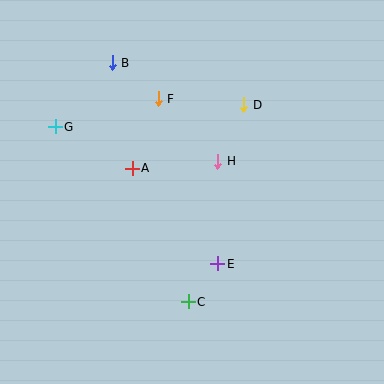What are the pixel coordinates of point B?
Point B is at (112, 63).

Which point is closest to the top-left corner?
Point B is closest to the top-left corner.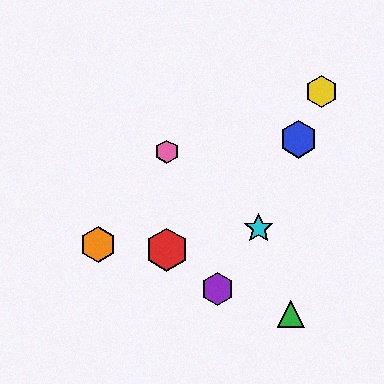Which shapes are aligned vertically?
The red hexagon, the pink hexagon are aligned vertically.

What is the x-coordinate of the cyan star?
The cyan star is at x≈259.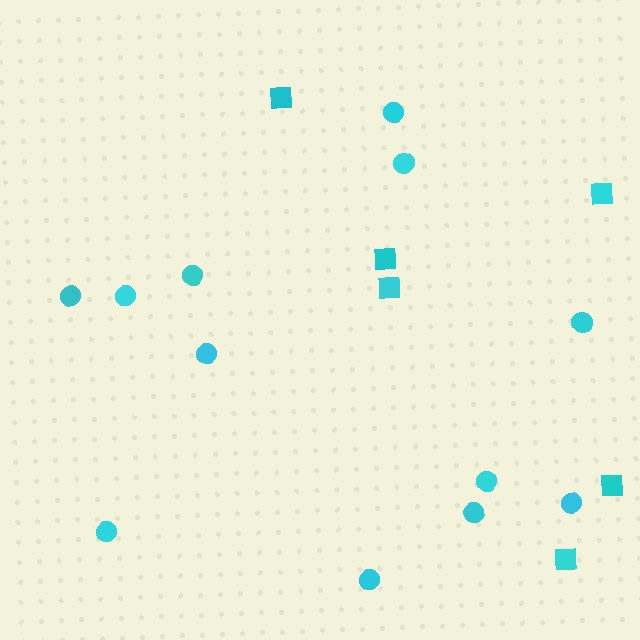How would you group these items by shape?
There are 2 groups: one group of circles (12) and one group of squares (6).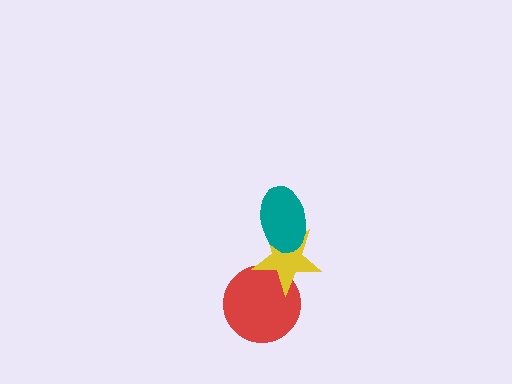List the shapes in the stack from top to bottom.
From top to bottom: the teal ellipse, the yellow star, the red circle.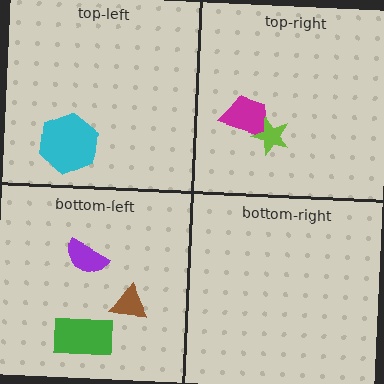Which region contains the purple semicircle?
The bottom-left region.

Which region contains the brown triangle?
The bottom-left region.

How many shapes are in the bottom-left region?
3.